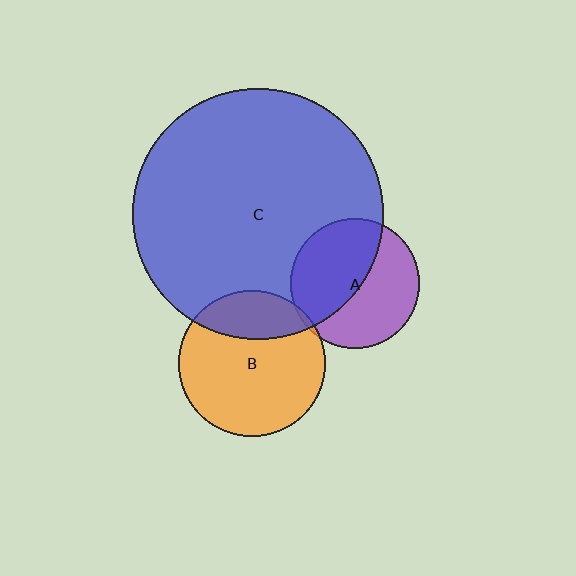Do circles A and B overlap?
Yes.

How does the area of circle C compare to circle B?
Approximately 2.9 times.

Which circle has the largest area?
Circle C (blue).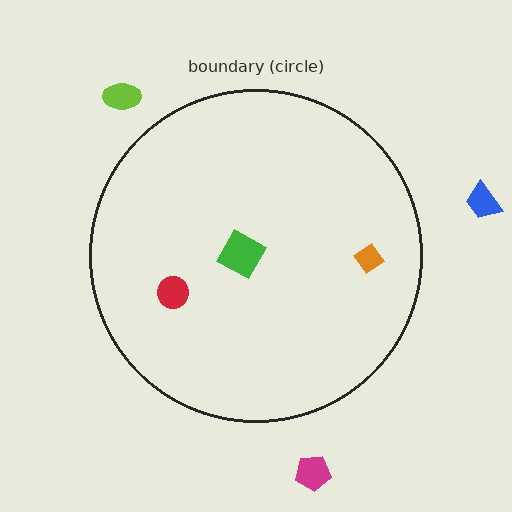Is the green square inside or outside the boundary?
Inside.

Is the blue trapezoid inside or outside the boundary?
Outside.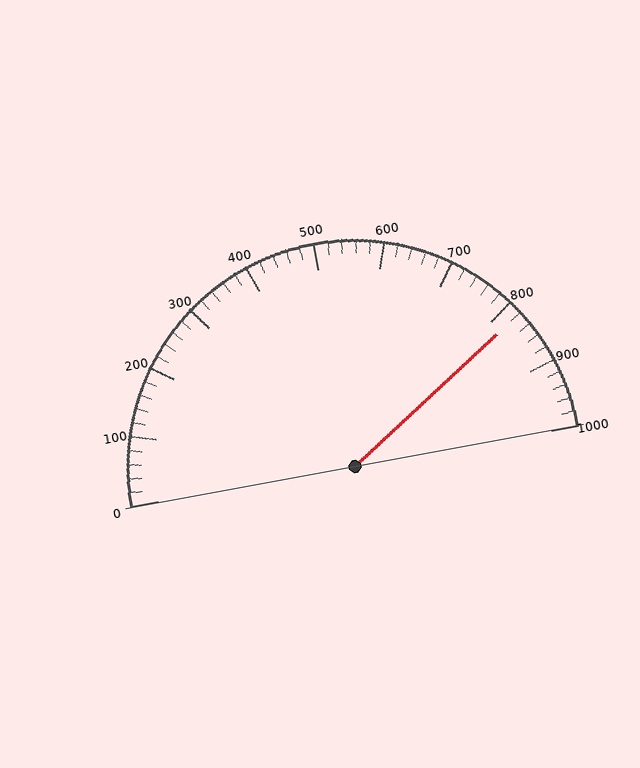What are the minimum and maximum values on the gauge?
The gauge ranges from 0 to 1000.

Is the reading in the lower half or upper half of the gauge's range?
The reading is in the upper half of the range (0 to 1000).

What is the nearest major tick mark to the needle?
The nearest major tick mark is 800.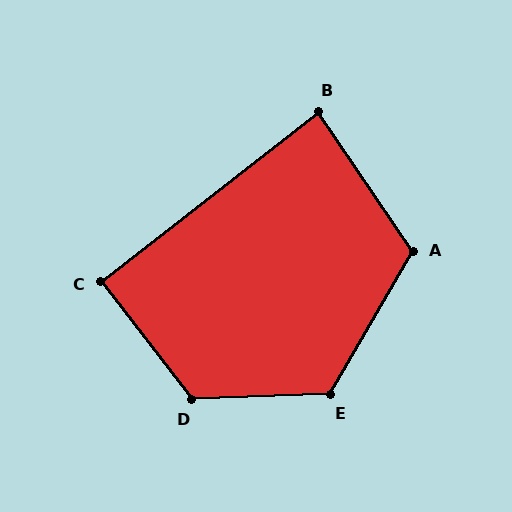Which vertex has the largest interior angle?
D, at approximately 125 degrees.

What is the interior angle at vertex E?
Approximately 122 degrees (obtuse).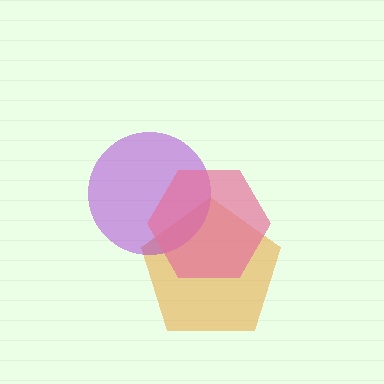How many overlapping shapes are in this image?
There are 3 overlapping shapes in the image.